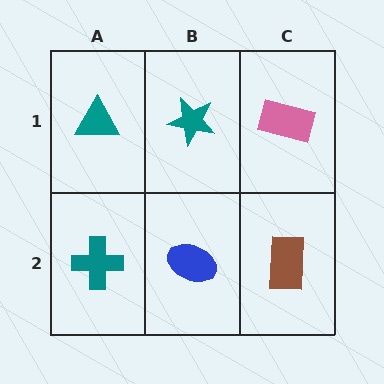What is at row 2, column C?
A brown rectangle.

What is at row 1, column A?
A teal triangle.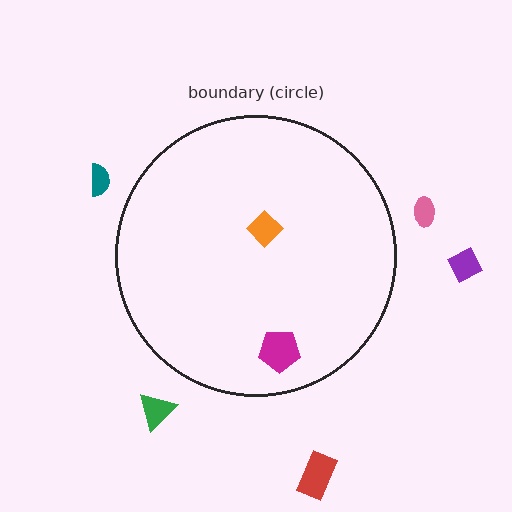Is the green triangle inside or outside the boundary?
Outside.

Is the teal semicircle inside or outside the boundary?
Outside.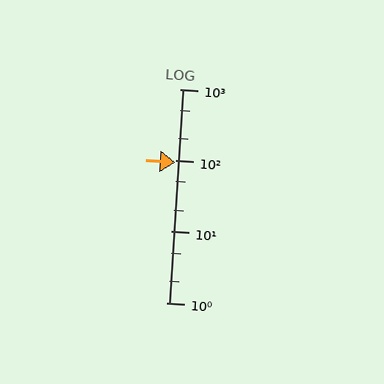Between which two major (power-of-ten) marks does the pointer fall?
The pointer is between 10 and 100.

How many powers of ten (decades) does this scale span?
The scale spans 3 decades, from 1 to 1000.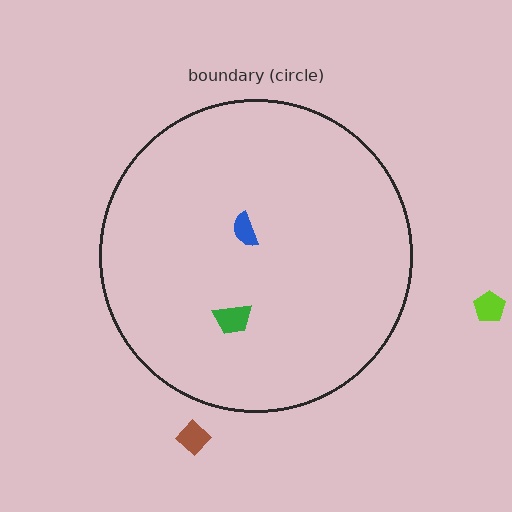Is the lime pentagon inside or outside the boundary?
Outside.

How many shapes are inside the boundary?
2 inside, 2 outside.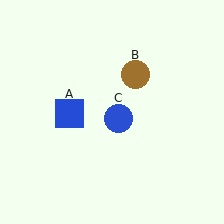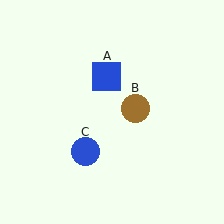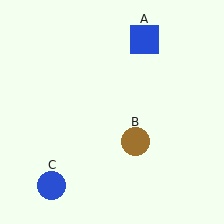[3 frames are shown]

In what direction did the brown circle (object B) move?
The brown circle (object B) moved down.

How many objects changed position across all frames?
3 objects changed position: blue square (object A), brown circle (object B), blue circle (object C).